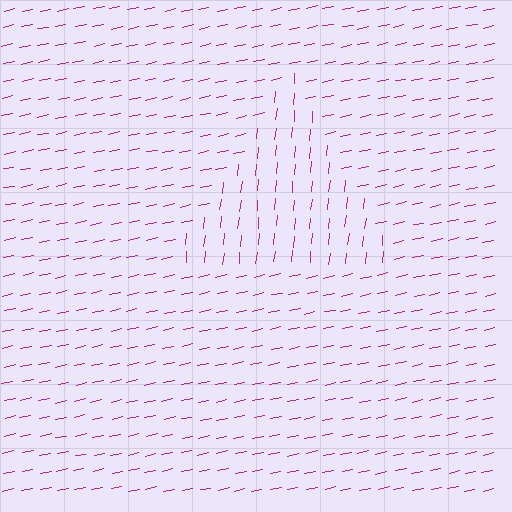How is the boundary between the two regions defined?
The boundary is defined purely by a change in line orientation (approximately 72 degrees difference). All lines are the same color and thickness.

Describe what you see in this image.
The image is filled with small magenta line segments. A triangle region in the image has lines oriented differently from the surrounding lines, creating a visible texture boundary.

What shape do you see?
I see a triangle.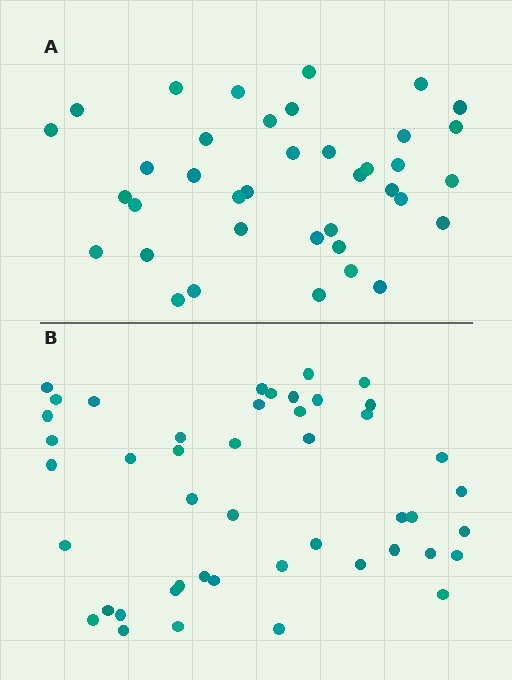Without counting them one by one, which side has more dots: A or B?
Region B (the bottom region) has more dots.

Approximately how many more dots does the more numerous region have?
Region B has roughly 8 or so more dots than region A.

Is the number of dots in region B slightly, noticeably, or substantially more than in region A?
Region B has only slightly more — the two regions are fairly close. The ratio is roughly 1.2 to 1.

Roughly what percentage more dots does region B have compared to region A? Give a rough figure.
About 20% more.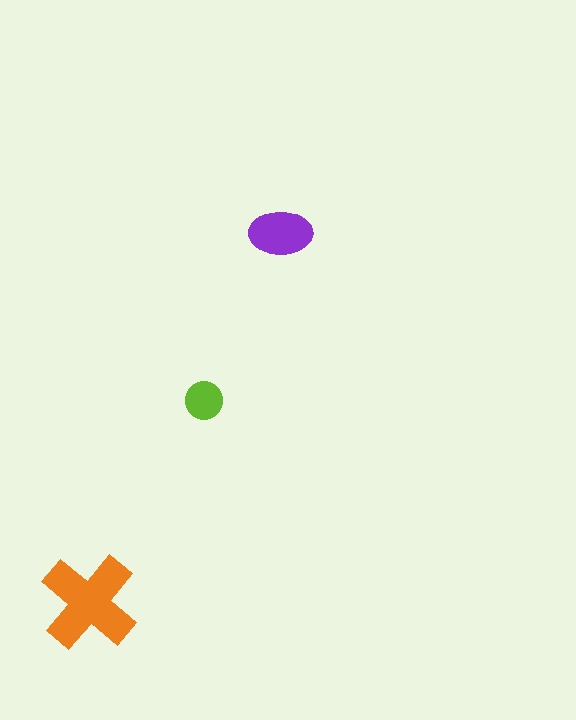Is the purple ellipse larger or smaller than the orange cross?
Smaller.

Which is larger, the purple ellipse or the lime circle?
The purple ellipse.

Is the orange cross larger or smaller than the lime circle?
Larger.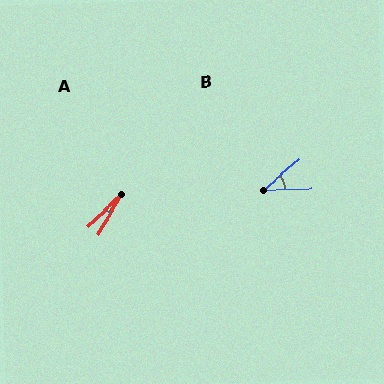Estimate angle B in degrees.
Approximately 39 degrees.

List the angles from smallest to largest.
A (16°), B (39°).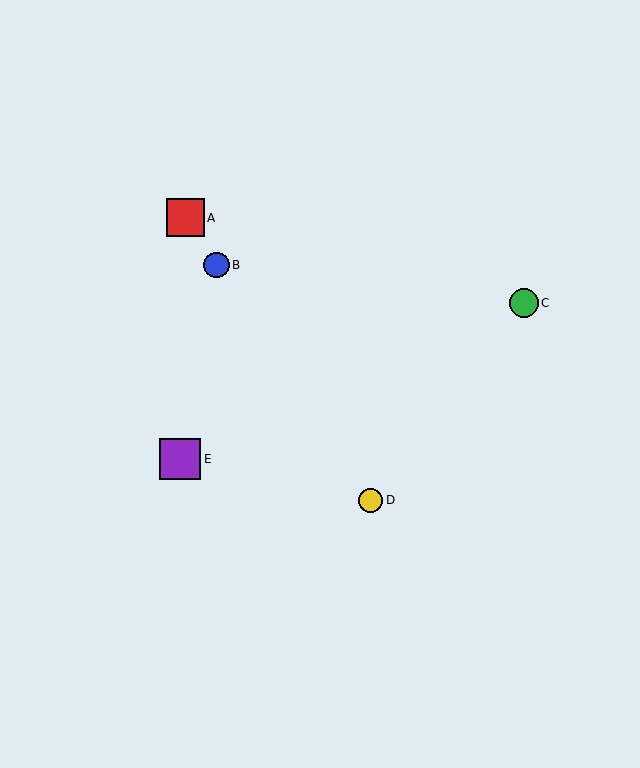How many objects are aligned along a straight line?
3 objects (A, B, D) are aligned along a straight line.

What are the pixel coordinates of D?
Object D is at (371, 500).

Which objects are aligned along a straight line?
Objects A, B, D are aligned along a straight line.